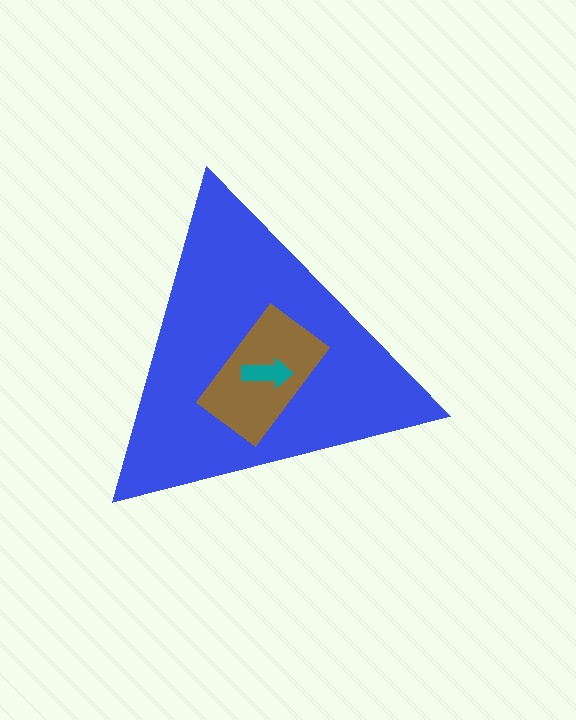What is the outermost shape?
The blue triangle.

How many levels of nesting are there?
3.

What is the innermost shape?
The teal arrow.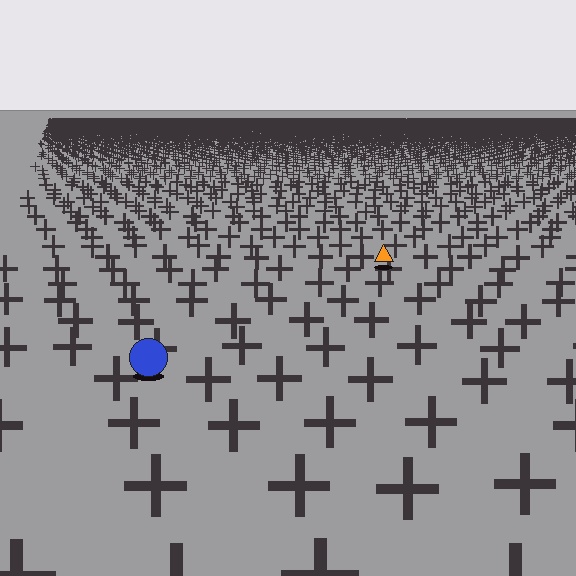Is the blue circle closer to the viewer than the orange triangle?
Yes. The blue circle is closer — you can tell from the texture gradient: the ground texture is coarser near it.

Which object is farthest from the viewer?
The orange triangle is farthest from the viewer. It appears smaller and the ground texture around it is denser.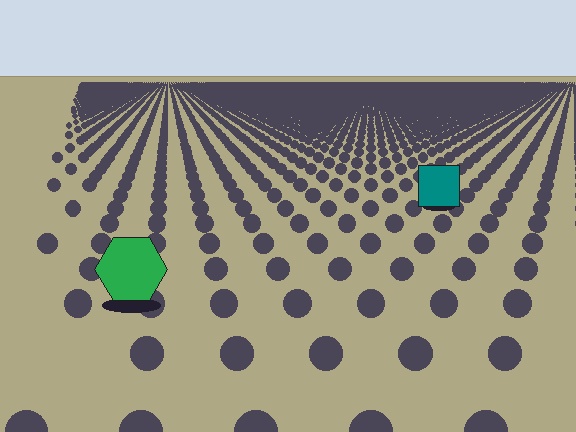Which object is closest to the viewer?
The green hexagon is closest. The texture marks near it are larger and more spread out.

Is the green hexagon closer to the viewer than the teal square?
Yes. The green hexagon is closer — you can tell from the texture gradient: the ground texture is coarser near it.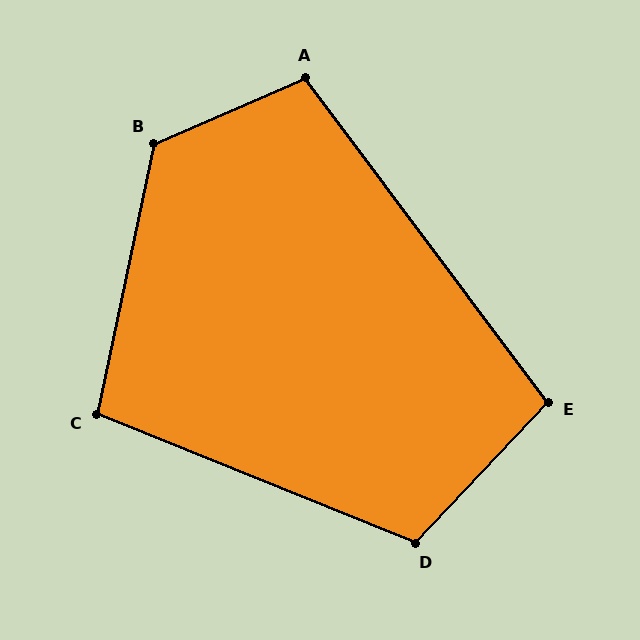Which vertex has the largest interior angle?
B, at approximately 125 degrees.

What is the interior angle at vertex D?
Approximately 111 degrees (obtuse).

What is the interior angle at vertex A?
Approximately 103 degrees (obtuse).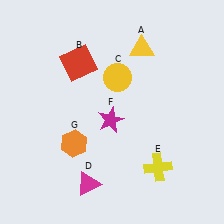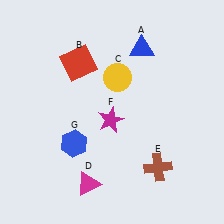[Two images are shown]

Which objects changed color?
A changed from yellow to blue. E changed from yellow to brown. G changed from orange to blue.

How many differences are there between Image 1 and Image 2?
There are 3 differences between the two images.